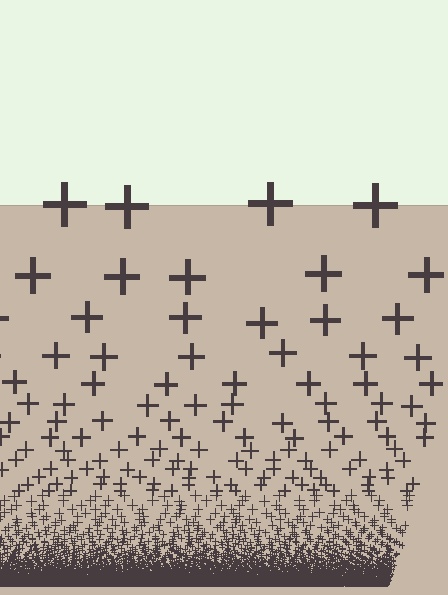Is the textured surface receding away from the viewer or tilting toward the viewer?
The surface appears to tilt toward the viewer. Texture elements get larger and sparser toward the top.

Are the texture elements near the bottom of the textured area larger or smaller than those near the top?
Smaller. The gradient is inverted — elements near the bottom are smaller and denser.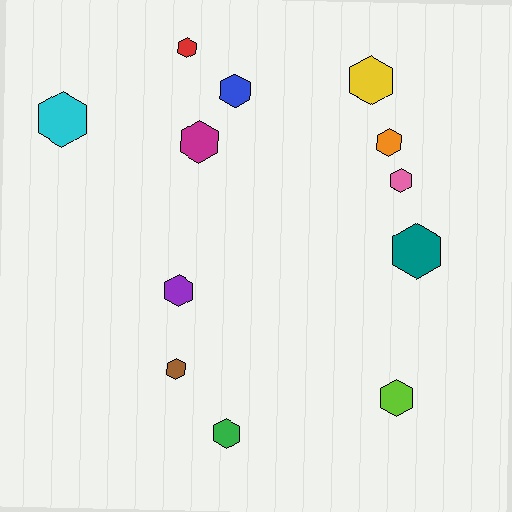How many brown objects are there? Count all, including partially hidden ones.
There is 1 brown object.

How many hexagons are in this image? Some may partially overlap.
There are 12 hexagons.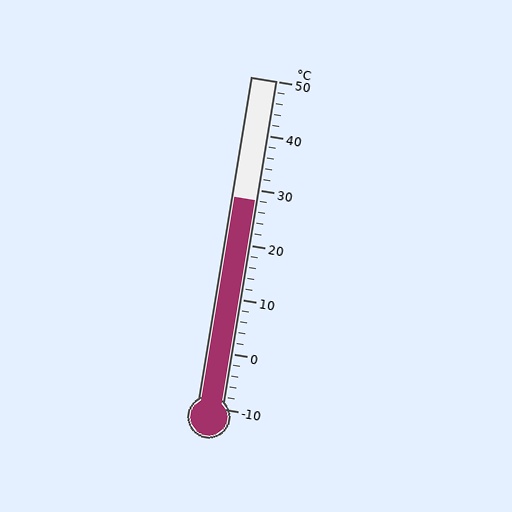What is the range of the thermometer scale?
The thermometer scale ranges from -10°C to 50°C.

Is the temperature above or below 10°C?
The temperature is above 10°C.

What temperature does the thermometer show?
The thermometer shows approximately 28°C.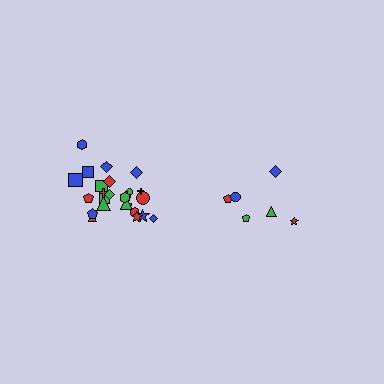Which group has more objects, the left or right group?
The left group.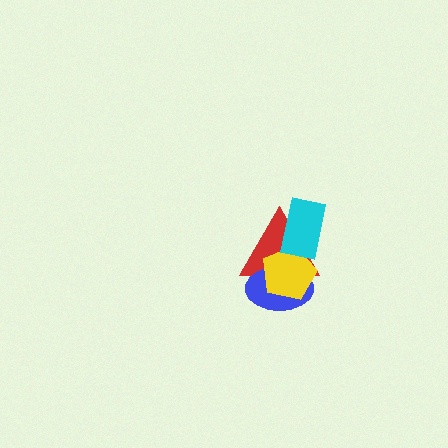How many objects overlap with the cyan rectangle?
2 objects overlap with the cyan rectangle.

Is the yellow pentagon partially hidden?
Yes, it is partially covered by another shape.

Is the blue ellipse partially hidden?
Yes, it is partially covered by another shape.